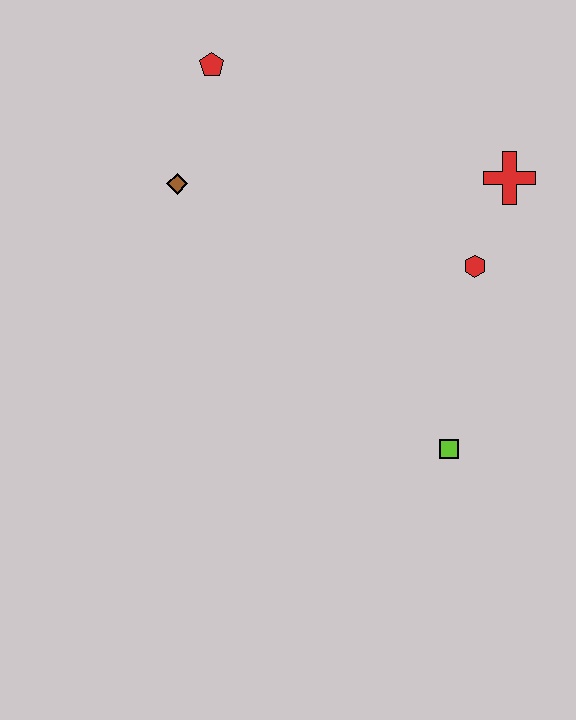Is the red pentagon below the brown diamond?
No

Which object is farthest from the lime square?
The red pentagon is farthest from the lime square.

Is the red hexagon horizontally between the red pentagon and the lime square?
No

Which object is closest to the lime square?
The red hexagon is closest to the lime square.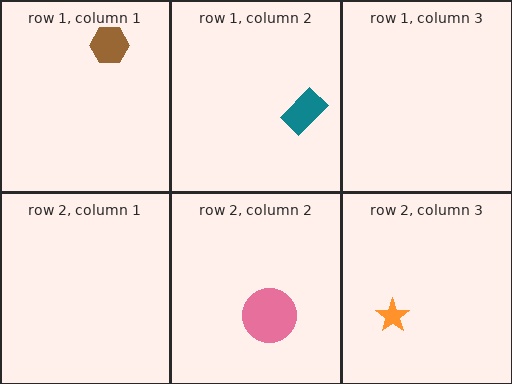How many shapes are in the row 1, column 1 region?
1.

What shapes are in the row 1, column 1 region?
The brown hexagon.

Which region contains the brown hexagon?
The row 1, column 1 region.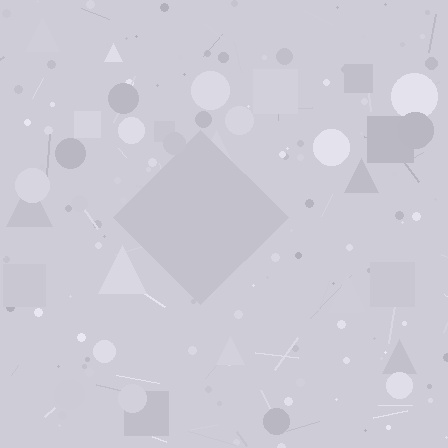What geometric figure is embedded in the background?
A diamond is embedded in the background.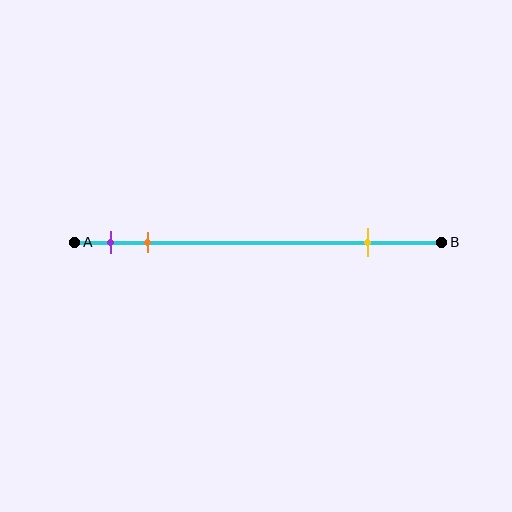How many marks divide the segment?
There are 3 marks dividing the segment.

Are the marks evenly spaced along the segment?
No, the marks are not evenly spaced.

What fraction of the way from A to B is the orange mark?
The orange mark is approximately 20% (0.2) of the way from A to B.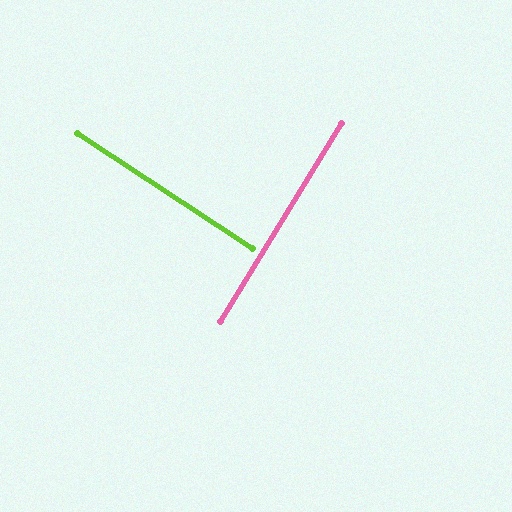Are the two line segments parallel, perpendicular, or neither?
Perpendicular — they meet at approximately 88°.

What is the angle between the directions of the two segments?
Approximately 88 degrees.